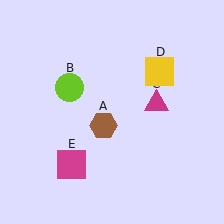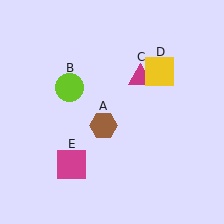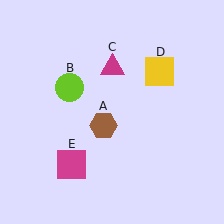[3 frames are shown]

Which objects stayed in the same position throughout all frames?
Brown hexagon (object A) and lime circle (object B) and yellow square (object D) and magenta square (object E) remained stationary.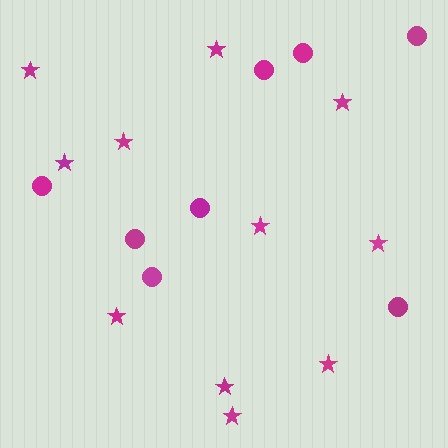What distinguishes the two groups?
There are 2 groups: one group of stars (11) and one group of circles (8).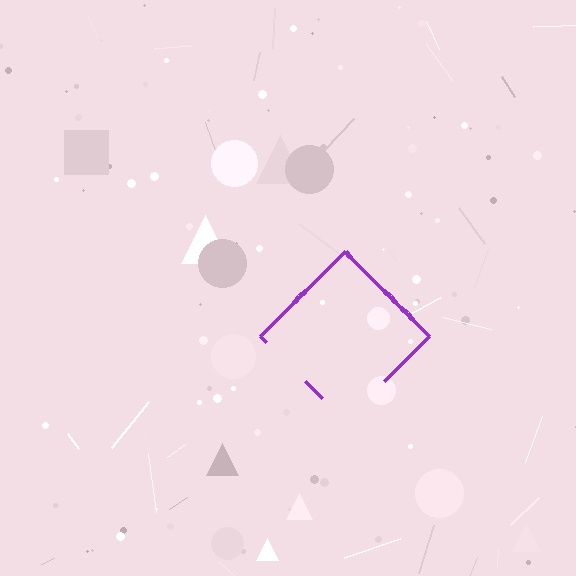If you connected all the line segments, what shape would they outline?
They would outline a diamond.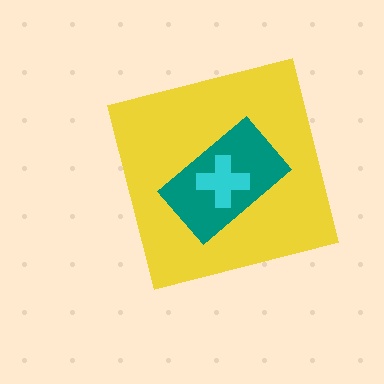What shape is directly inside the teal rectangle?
The cyan cross.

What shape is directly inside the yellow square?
The teal rectangle.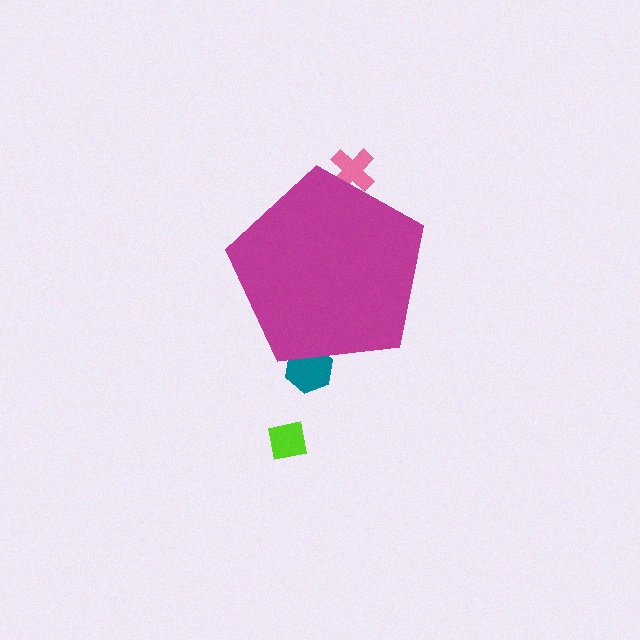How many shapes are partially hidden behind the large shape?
2 shapes are partially hidden.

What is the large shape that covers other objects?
A magenta pentagon.